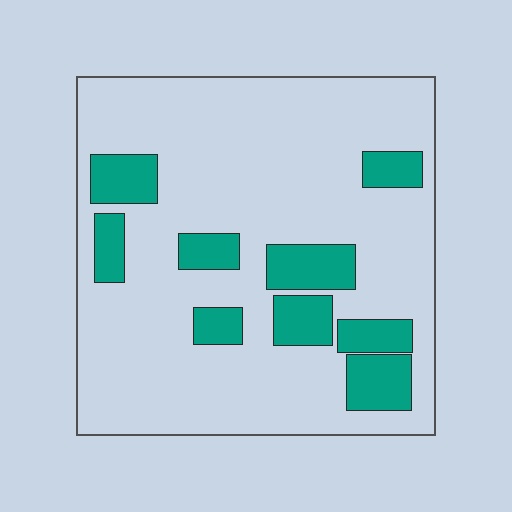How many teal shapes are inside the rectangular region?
9.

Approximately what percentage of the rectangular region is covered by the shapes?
Approximately 20%.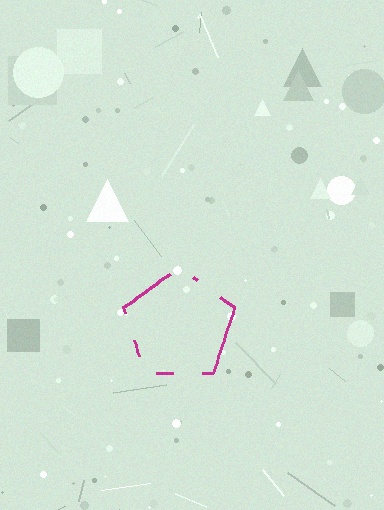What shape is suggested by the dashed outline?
The dashed outline suggests a pentagon.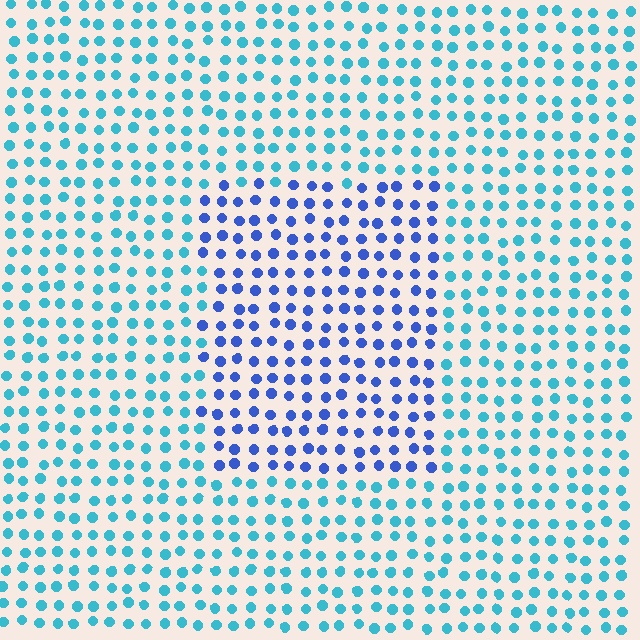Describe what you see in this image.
The image is filled with small cyan elements in a uniform arrangement. A rectangle-shaped region is visible where the elements are tinted to a slightly different hue, forming a subtle color boundary.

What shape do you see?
I see a rectangle.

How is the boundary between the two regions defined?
The boundary is defined purely by a slight shift in hue (about 39 degrees). Spacing, size, and orientation are identical on both sides.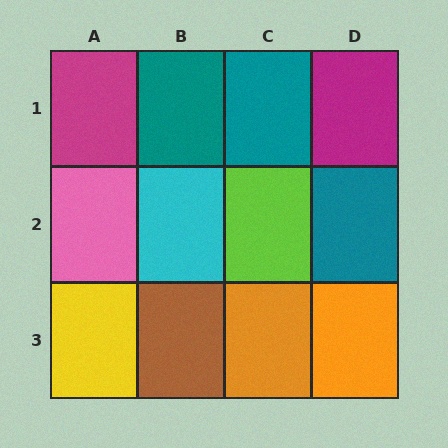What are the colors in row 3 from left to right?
Yellow, brown, orange, orange.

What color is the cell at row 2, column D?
Teal.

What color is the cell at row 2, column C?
Lime.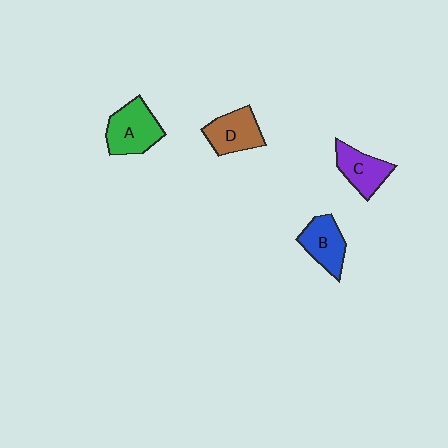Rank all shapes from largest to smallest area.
From largest to smallest: A (green), D (brown), B (blue), C (purple).